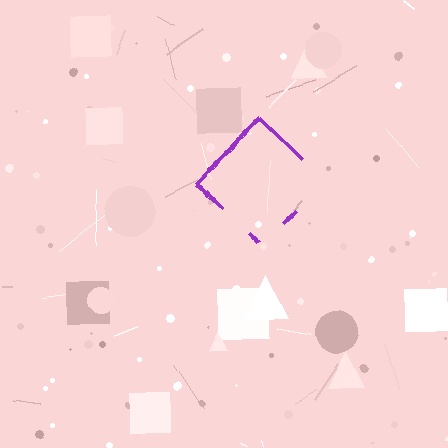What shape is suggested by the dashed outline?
The dashed outline suggests a diamond.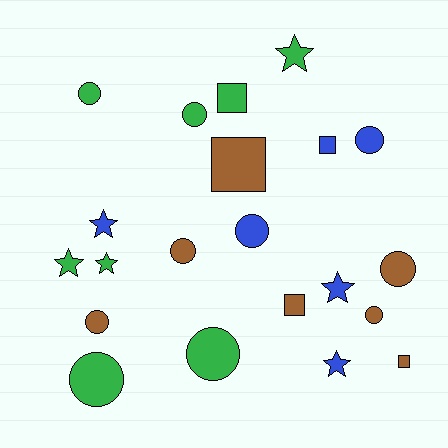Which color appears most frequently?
Green, with 8 objects.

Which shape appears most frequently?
Circle, with 10 objects.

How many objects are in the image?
There are 21 objects.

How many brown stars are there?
There are no brown stars.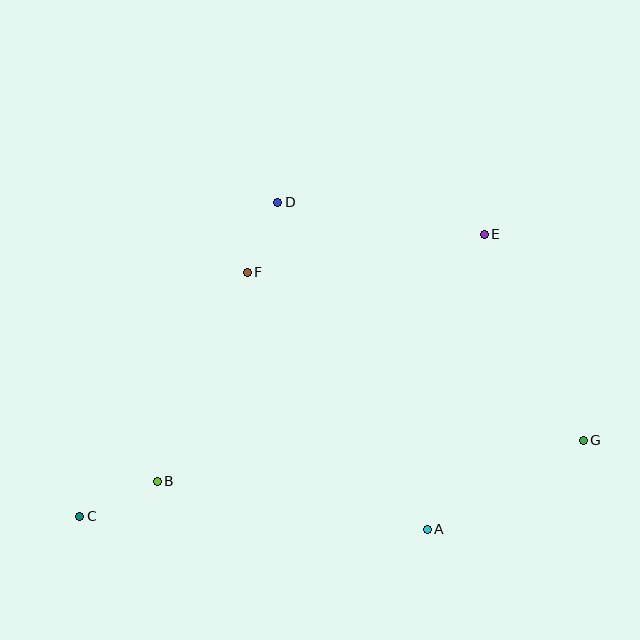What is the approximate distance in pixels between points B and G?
The distance between B and G is approximately 428 pixels.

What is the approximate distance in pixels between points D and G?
The distance between D and G is approximately 387 pixels.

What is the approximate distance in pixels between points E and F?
The distance between E and F is approximately 240 pixels.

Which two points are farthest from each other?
Points C and G are farthest from each other.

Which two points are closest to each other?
Points D and F are closest to each other.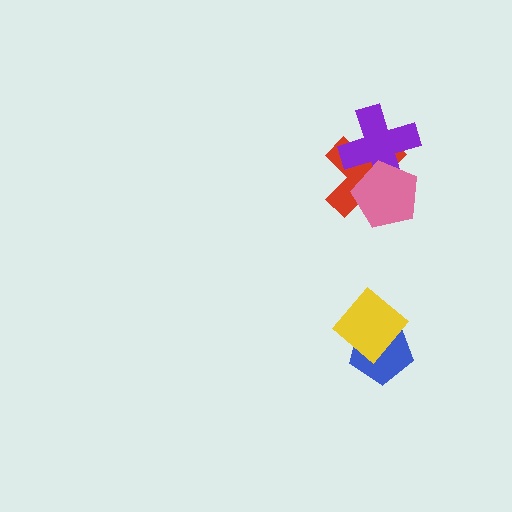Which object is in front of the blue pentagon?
The yellow diamond is in front of the blue pentagon.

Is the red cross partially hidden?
Yes, it is partially covered by another shape.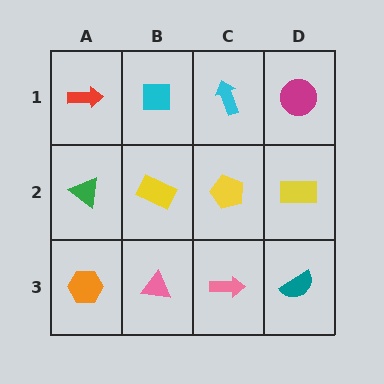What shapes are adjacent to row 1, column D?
A yellow rectangle (row 2, column D), a cyan arrow (row 1, column C).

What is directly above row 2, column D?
A magenta circle.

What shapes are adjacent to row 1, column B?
A yellow rectangle (row 2, column B), a red arrow (row 1, column A), a cyan arrow (row 1, column C).